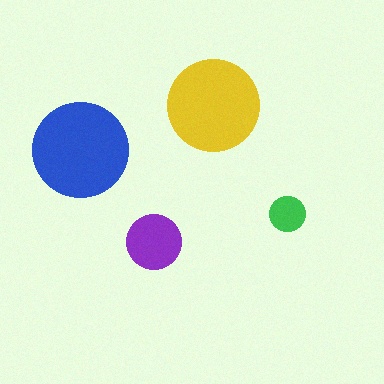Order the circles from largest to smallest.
the blue one, the yellow one, the purple one, the green one.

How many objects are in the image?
There are 4 objects in the image.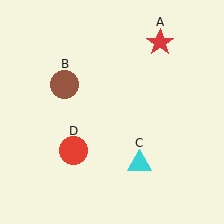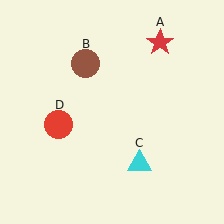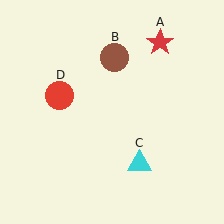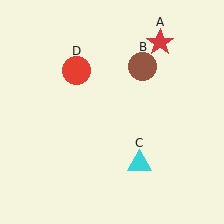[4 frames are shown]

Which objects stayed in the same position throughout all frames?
Red star (object A) and cyan triangle (object C) remained stationary.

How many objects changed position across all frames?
2 objects changed position: brown circle (object B), red circle (object D).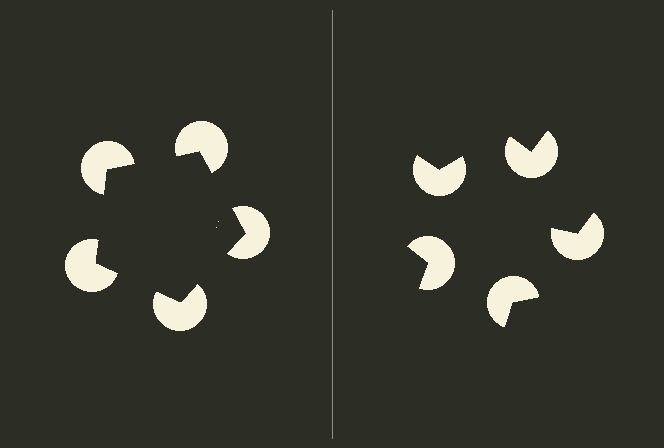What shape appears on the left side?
An illusory pentagon.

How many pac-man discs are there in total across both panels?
10 — 5 on each side.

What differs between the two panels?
The pac-man discs are positioned identically on both sides; only the wedge orientations differ. On the left they align to a pentagon; on the right they are misaligned.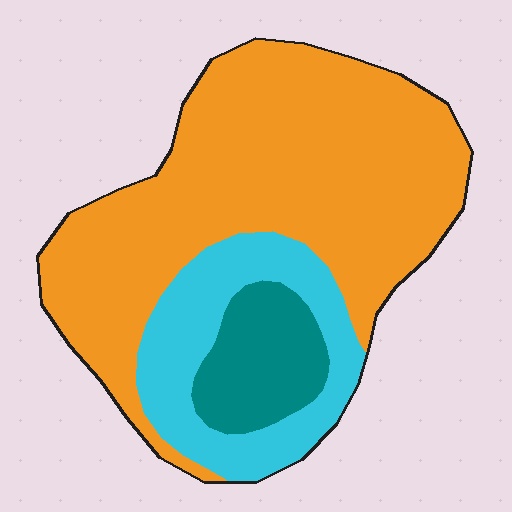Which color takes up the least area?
Teal, at roughly 10%.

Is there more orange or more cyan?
Orange.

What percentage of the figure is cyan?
Cyan covers around 20% of the figure.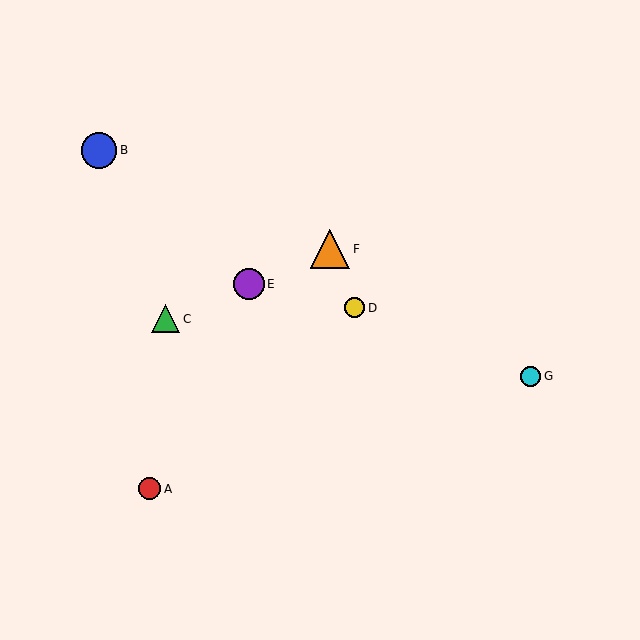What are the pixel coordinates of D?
Object D is at (355, 308).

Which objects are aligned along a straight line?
Objects C, E, F are aligned along a straight line.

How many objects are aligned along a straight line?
3 objects (C, E, F) are aligned along a straight line.